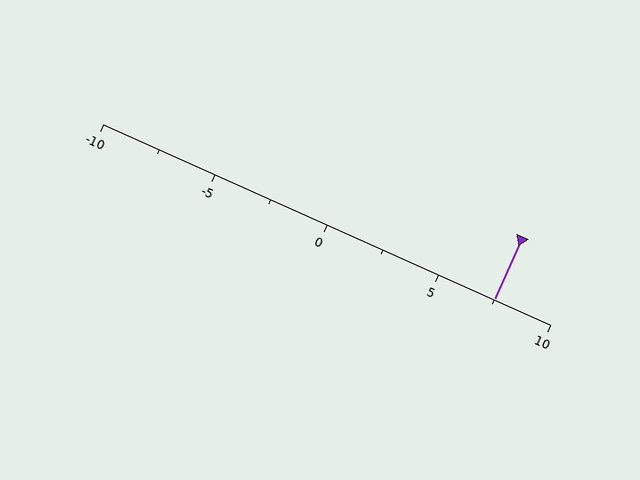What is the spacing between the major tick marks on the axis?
The major ticks are spaced 5 apart.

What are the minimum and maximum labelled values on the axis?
The axis runs from -10 to 10.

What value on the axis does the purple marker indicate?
The marker indicates approximately 7.5.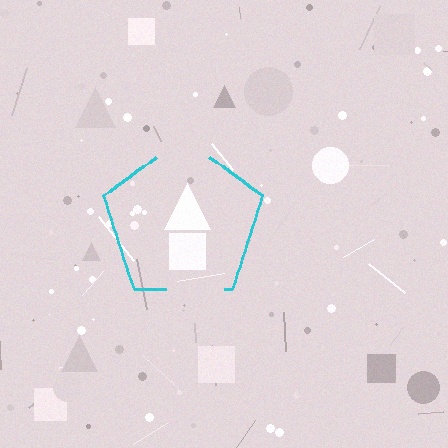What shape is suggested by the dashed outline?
The dashed outline suggests a pentagon.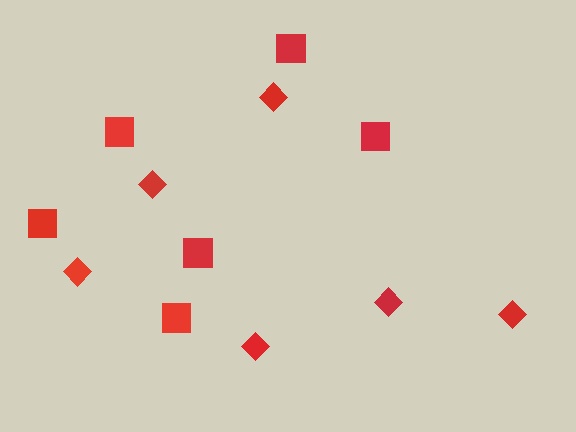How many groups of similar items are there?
There are 2 groups: one group of squares (6) and one group of diamonds (6).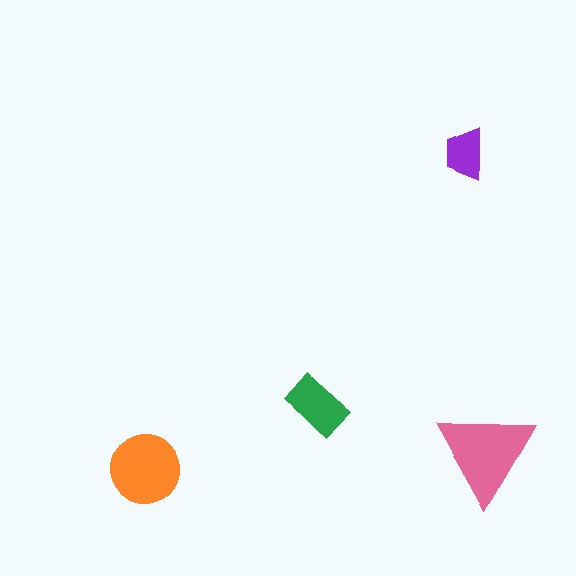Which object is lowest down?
The orange circle is bottommost.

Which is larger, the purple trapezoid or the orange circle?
The orange circle.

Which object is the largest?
The pink triangle.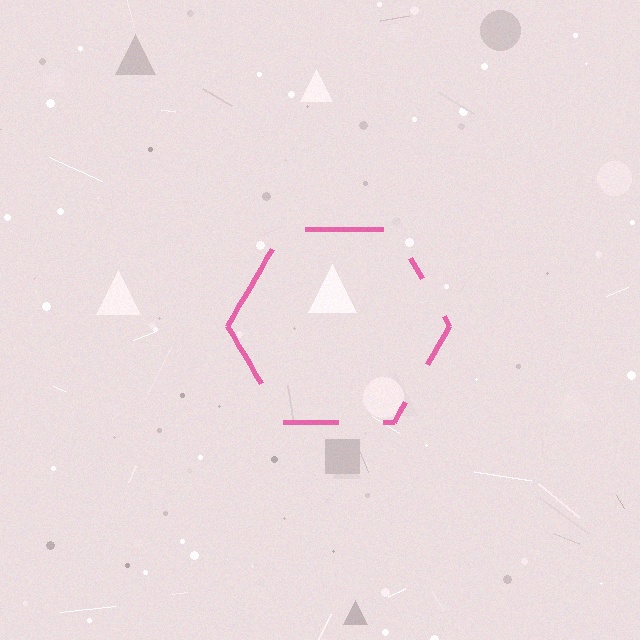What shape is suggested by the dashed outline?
The dashed outline suggests a hexagon.